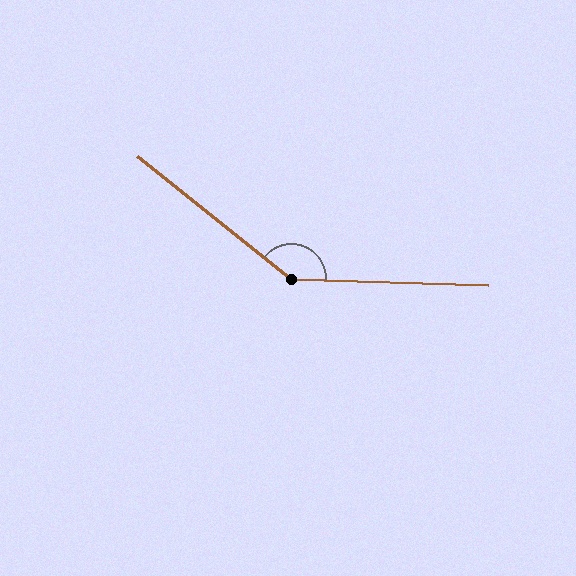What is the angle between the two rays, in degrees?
Approximately 143 degrees.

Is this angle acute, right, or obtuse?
It is obtuse.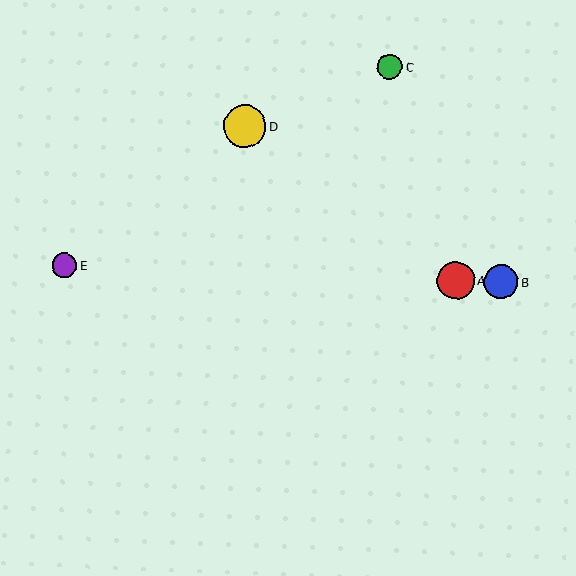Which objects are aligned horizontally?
Objects A, B, E are aligned horizontally.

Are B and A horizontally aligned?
Yes, both are at y≈282.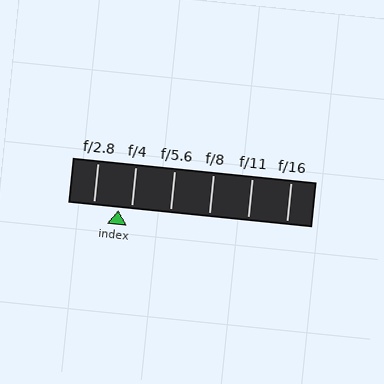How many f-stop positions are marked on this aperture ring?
There are 6 f-stop positions marked.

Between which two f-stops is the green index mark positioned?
The index mark is between f/2.8 and f/4.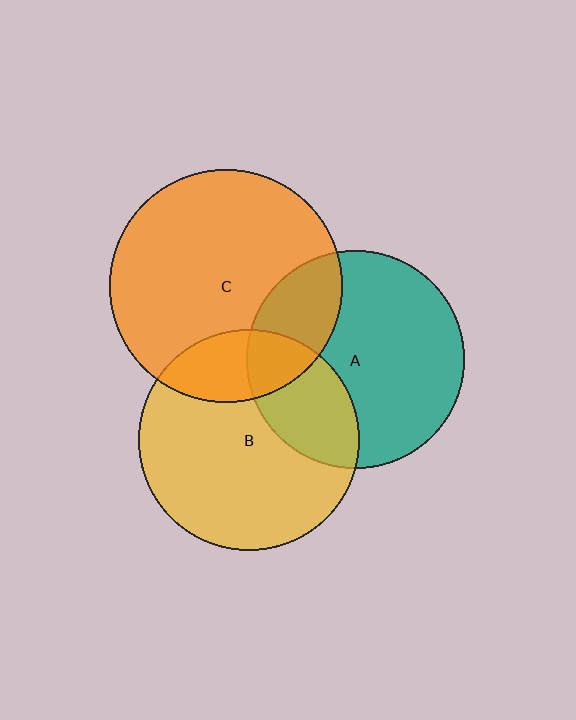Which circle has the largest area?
Circle C (orange).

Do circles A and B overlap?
Yes.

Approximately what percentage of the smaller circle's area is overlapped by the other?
Approximately 30%.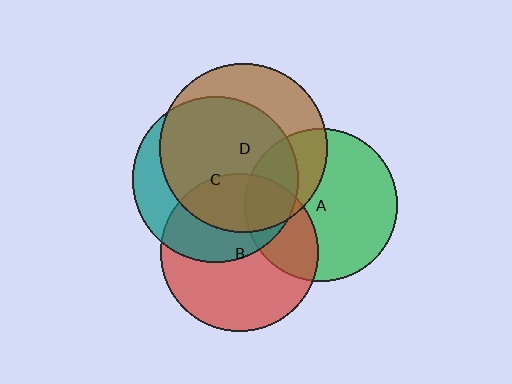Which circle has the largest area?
Circle D (brown).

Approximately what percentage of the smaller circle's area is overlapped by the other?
Approximately 30%.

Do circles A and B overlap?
Yes.